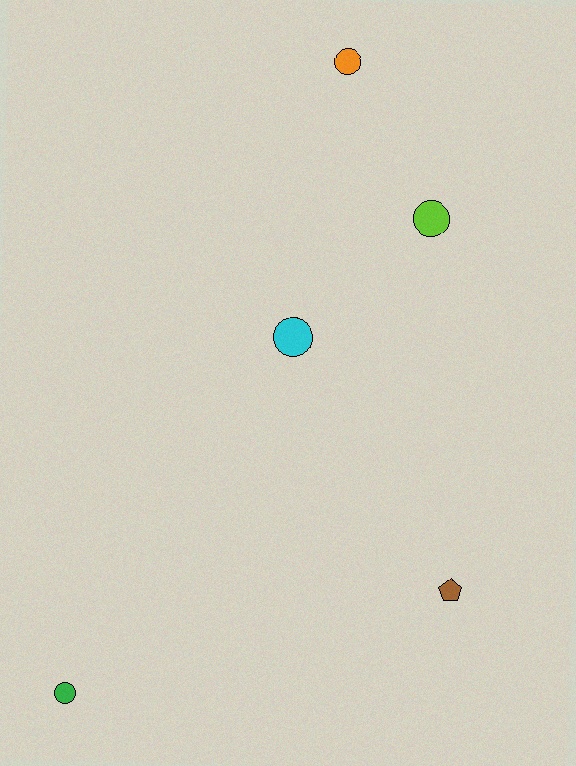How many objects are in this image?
There are 5 objects.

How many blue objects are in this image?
There are no blue objects.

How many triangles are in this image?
There are no triangles.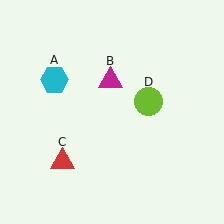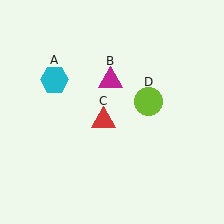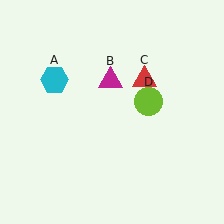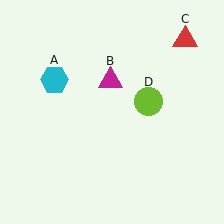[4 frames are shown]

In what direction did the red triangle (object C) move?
The red triangle (object C) moved up and to the right.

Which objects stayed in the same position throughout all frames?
Cyan hexagon (object A) and magenta triangle (object B) and lime circle (object D) remained stationary.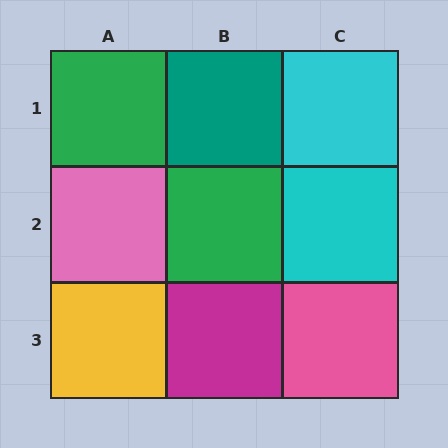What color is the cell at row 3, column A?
Yellow.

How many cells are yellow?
1 cell is yellow.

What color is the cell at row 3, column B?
Magenta.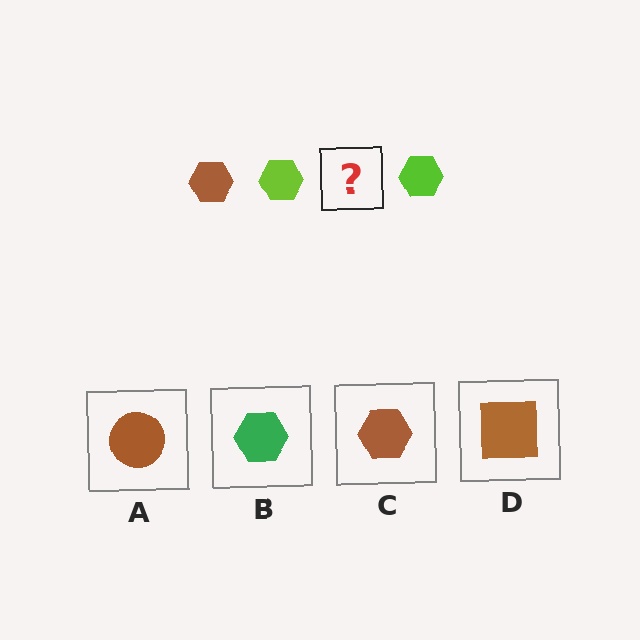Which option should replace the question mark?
Option C.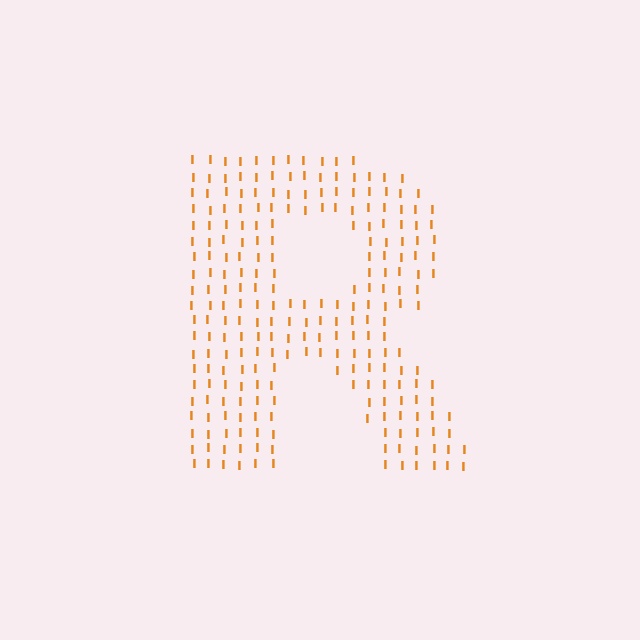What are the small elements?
The small elements are letter I's.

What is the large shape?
The large shape is the letter R.